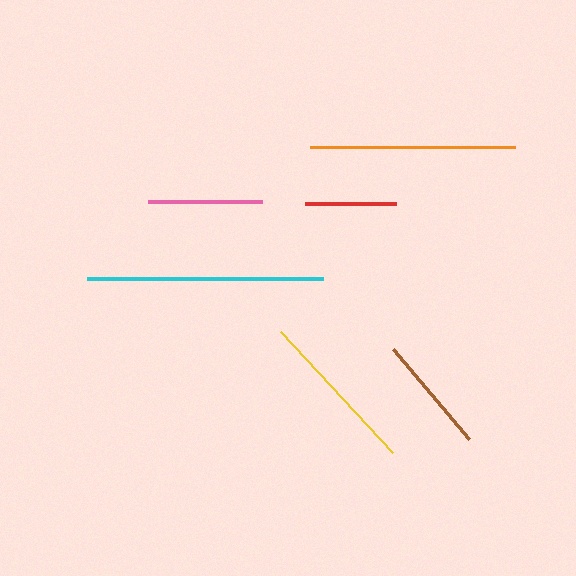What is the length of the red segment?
The red segment is approximately 91 pixels long.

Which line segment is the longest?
The cyan line is the longest at approximately 236 pixels.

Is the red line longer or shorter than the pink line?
The pink line is longer than the red line.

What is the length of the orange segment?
The orange segment is approximately 204 pixels long.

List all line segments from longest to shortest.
From longest to shortest: cyan, orange, yellow, brown, pink, red.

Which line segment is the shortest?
The red line is the shortest at approximately 91 pixels.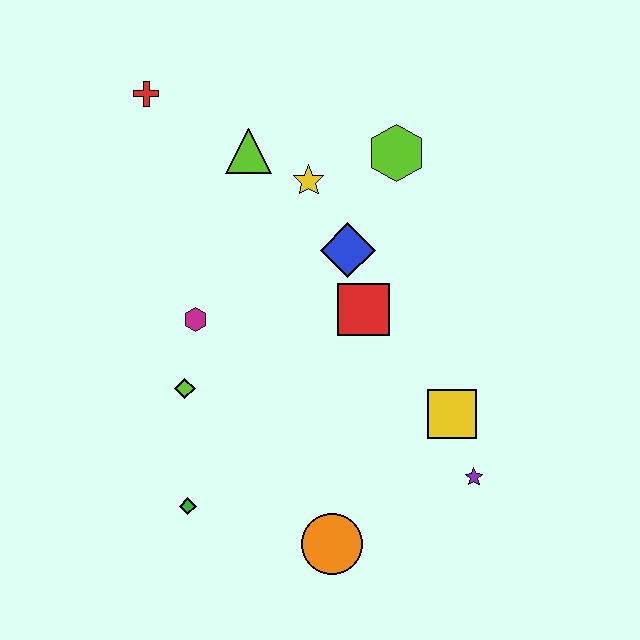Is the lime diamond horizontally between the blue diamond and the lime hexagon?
No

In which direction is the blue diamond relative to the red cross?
The blue diamond is to the right of the red cross.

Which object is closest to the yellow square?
The purple star is closest to the yellow square.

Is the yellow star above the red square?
Yes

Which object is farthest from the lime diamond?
The lime hexagon is farthest from the lime diamond.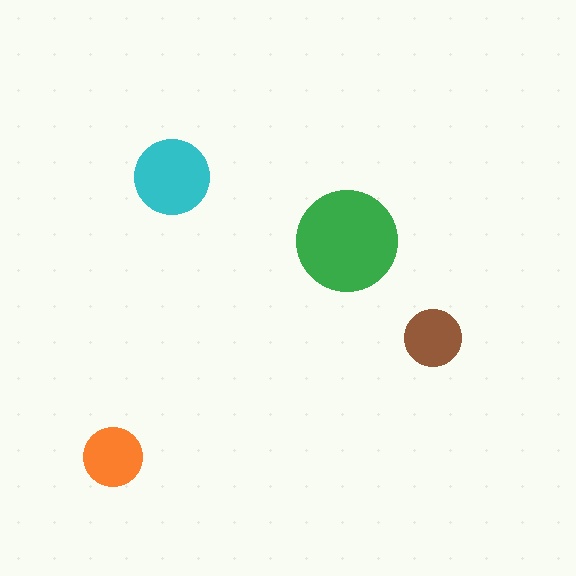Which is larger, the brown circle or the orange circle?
The orange one.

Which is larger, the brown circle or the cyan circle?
The cyan one.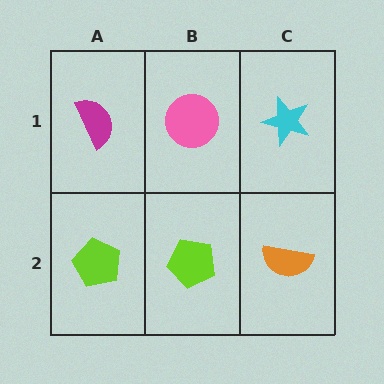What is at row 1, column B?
A pink circle.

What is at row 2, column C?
An orange semicircle.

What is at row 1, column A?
A magenta semicircle.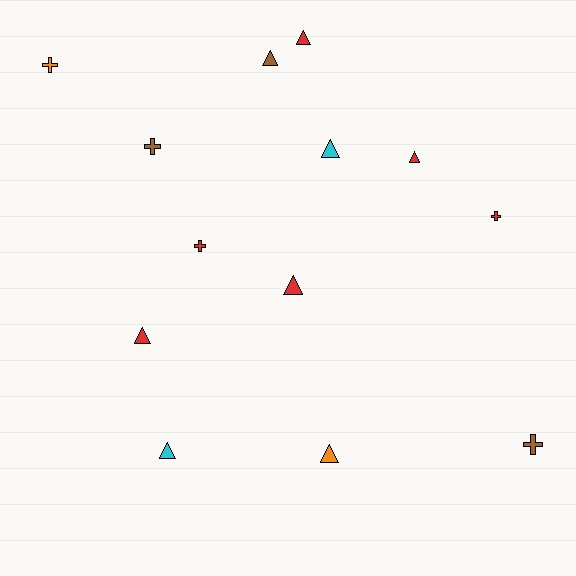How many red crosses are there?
There are 2 red crosses.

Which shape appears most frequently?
Triangle, with 8 objects.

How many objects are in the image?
There are 13 objects.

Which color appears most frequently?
Red, with 6 objects.